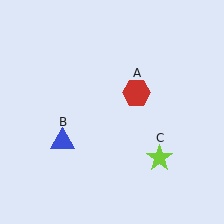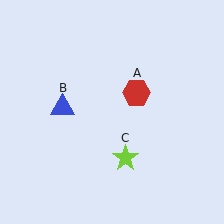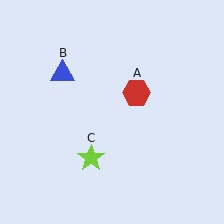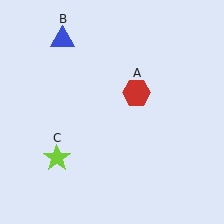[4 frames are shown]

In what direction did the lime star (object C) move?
The lime star (object C) moved left.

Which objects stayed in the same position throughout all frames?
Red hexagon (object A) remained stationary.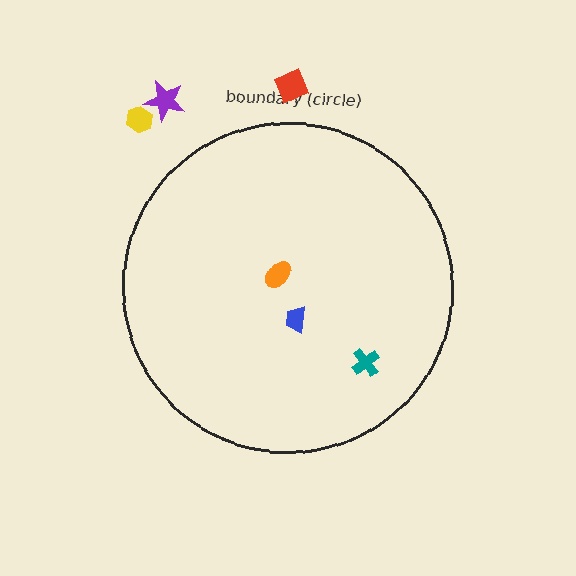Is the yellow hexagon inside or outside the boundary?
Outside.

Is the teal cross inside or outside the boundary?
Inside.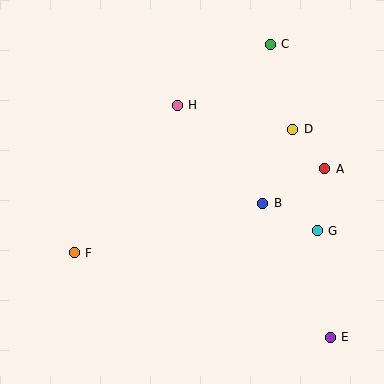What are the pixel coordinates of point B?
Point B is at (263, 203).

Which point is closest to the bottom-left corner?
Point F is closest to the bottom-left corner.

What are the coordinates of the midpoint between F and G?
The midpoint between F and G is at (196, 242).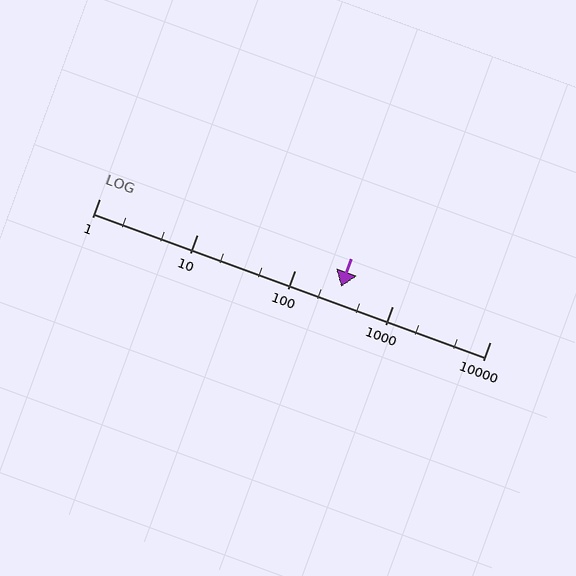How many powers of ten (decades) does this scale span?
The scale spans 4 decades, from 1 to 10000.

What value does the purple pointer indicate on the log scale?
The pointer indicates approximately 300.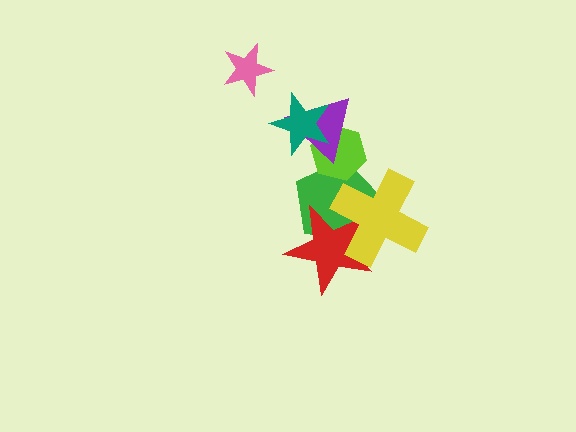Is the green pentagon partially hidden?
Yes, it is partially covered by another shape.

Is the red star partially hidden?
Yes, it is partially covered by another shape.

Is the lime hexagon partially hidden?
Yes, it is partially covered by another shape.